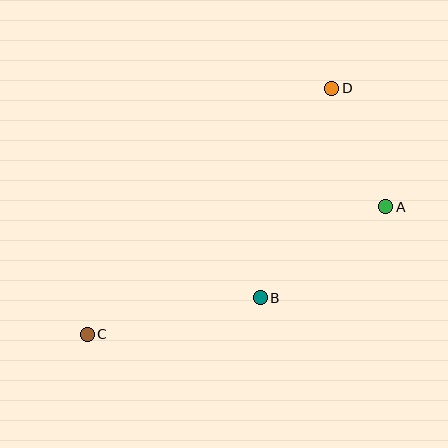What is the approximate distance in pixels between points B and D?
The distance between B and D is approximately 221 pixels.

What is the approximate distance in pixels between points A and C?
The distance between A and C is approximately 325 pixels.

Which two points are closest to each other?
Points A and D are closest to each other.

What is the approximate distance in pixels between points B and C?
The distance between B and C is approximately 177 pixels.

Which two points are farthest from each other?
Points C and D are farthest from each other.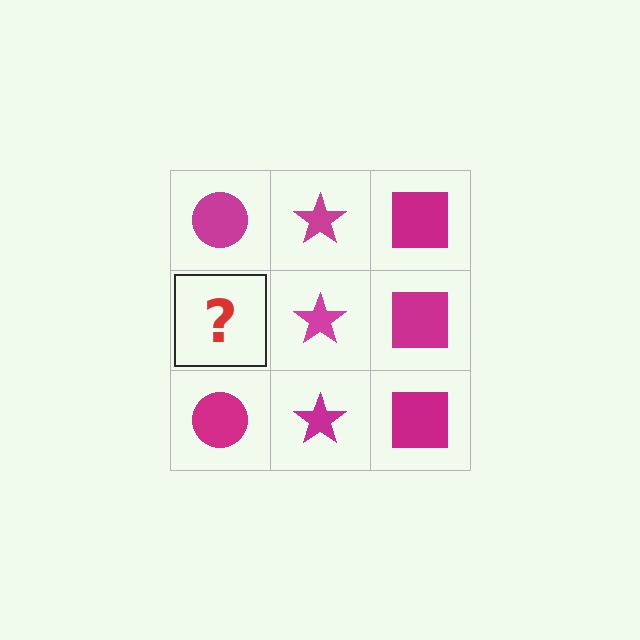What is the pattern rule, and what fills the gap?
The rule is that each column has a consistent shape. The gap should be filled with a magenta circle.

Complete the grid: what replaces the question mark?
The question mark should be replaced with a magenta circle.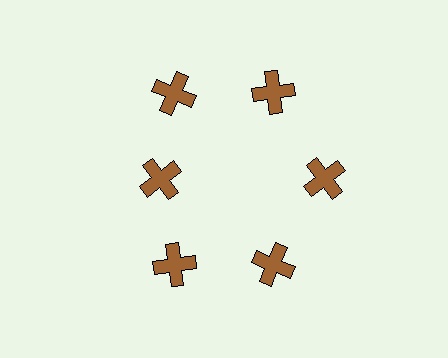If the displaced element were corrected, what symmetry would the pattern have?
It would have 6-fold rotational symmetry — the pattern would map onto itself every 60 degrees.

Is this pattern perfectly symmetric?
No. The 6 brown crosses are arranged in a ring, but one element near the 9 o'clock position is pulled inward toward the center, breaking the 6-fold rotational symmetry.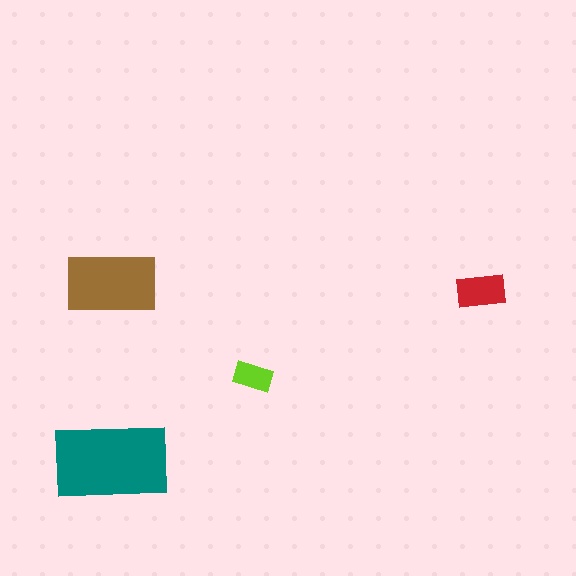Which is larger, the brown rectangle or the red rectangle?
The brown one.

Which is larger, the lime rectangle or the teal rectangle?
The teal one.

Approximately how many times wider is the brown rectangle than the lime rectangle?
About 2.5 times wider.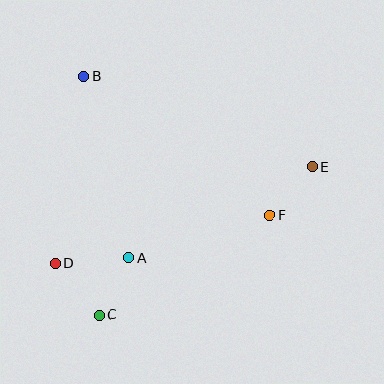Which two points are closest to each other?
Points A and C are closest to each other.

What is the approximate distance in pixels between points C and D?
The distance between C and D is approximately 68 pixels.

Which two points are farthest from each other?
Points D and E are farthest from each other.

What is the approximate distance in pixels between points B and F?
The distance between B and F is approximately 232 pixels.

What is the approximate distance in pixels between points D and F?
The distance between D and F is approximately 219 pixels.